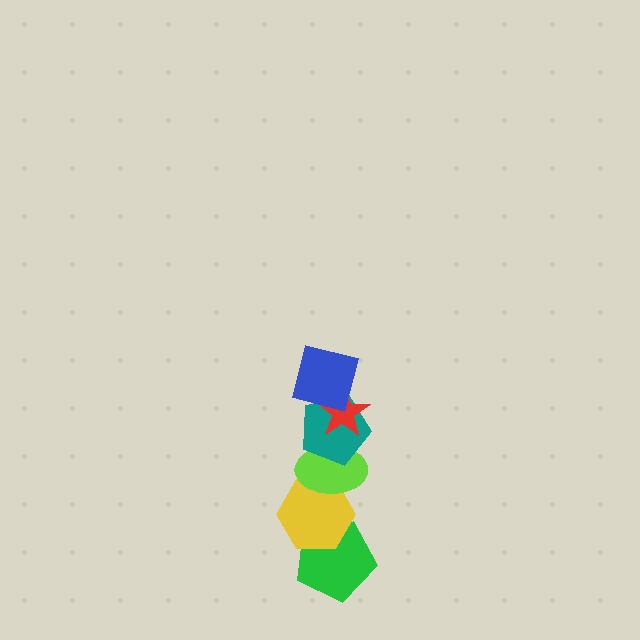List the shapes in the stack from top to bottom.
From top to bottom: the blue square, the red star, the teal pentagon, the lime ellipse, the yellow hexagon, the green pentagon.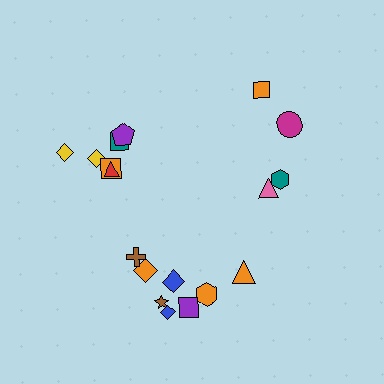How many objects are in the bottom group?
There are 8 objects.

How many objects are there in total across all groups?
There are 18 objects.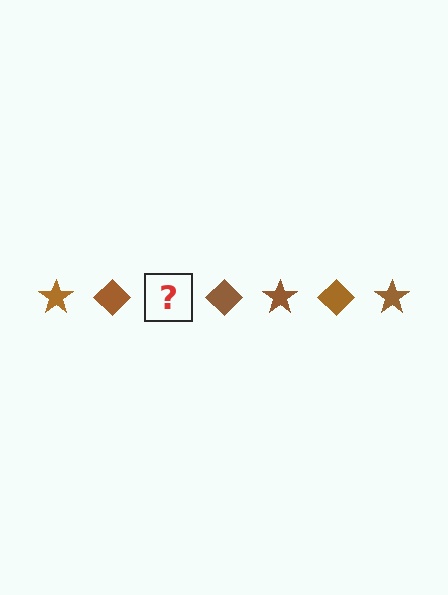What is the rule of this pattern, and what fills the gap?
The rule is that the pattern cycles through star, diamond shapes in brown. The gap should be filled with a brown star.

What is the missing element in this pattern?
The missing element is a brown star.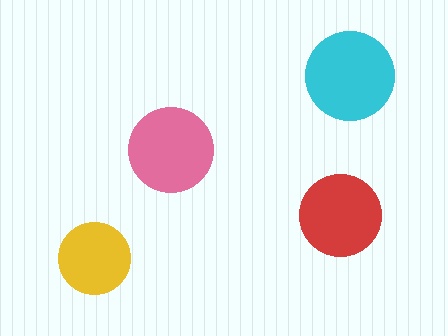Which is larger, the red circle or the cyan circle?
The cyan one.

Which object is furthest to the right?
The cyan circle is rightmost.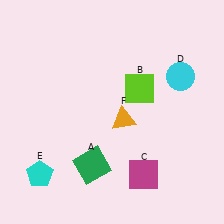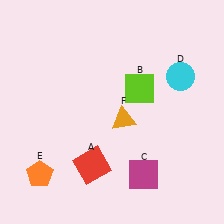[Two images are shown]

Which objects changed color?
A changed from green to red. E changed from cyan to orange.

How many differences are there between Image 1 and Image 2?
There are 2 differences between the two images.